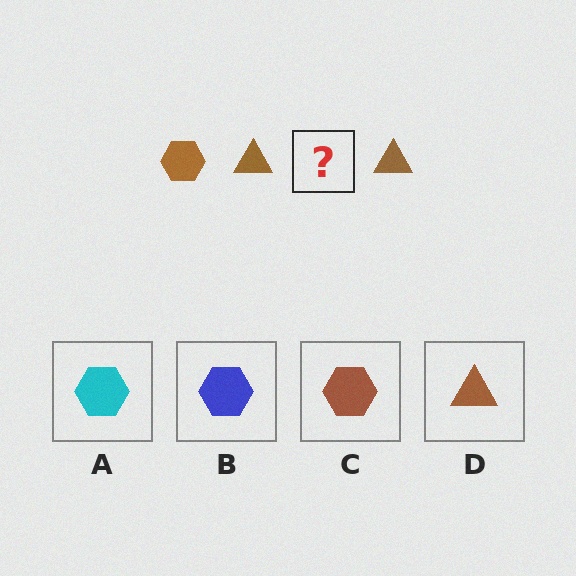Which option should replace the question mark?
Option C.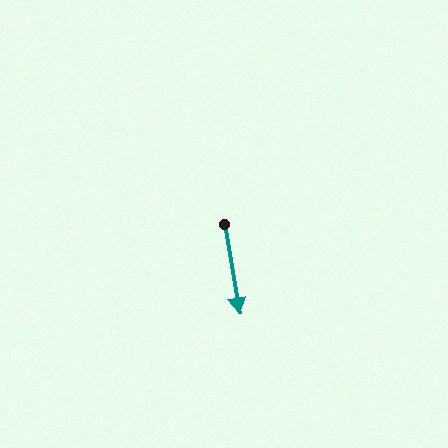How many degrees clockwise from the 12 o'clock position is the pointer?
Approximately 170 degrees.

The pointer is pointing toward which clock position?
Roughly 6 o'clock.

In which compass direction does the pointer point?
South.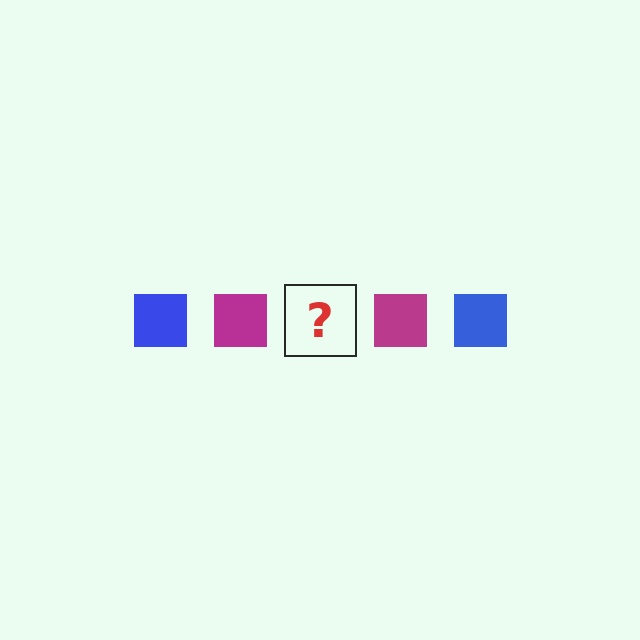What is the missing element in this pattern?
The missing element is a blue square.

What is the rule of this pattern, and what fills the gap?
The rule is that the pattern cycles through blue, magenta squares. The gap should be filled with a blue square.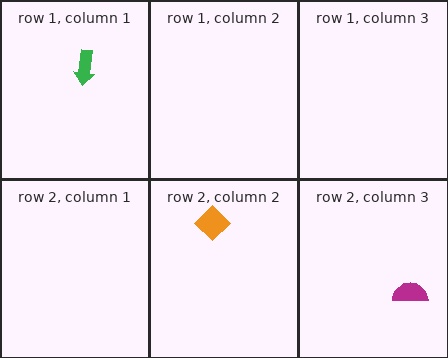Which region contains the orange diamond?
The row 2, column 2 region.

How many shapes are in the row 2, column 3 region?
1.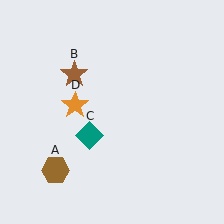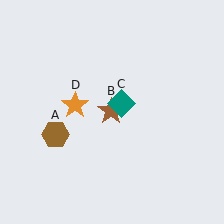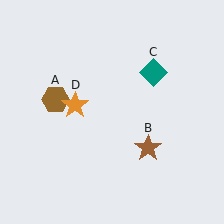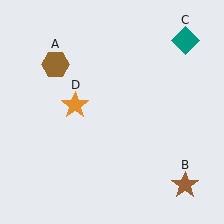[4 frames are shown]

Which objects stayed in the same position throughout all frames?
Orange star (object D) remained stationary.